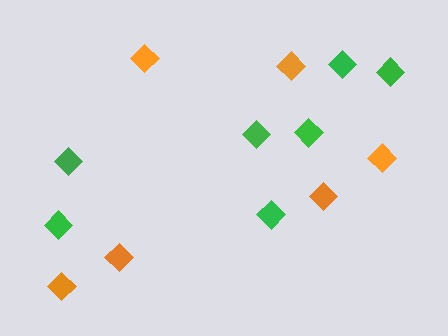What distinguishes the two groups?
There are 2 groups: one group of green diamonds (7) and one group of orange diamonds (6).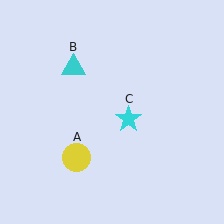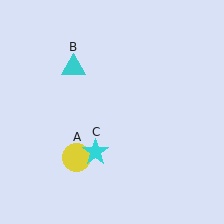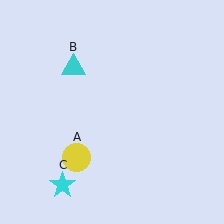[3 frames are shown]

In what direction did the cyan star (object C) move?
The cyan star (object C) moved down and to the left.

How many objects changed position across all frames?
1 object changed position: cyan star (object C).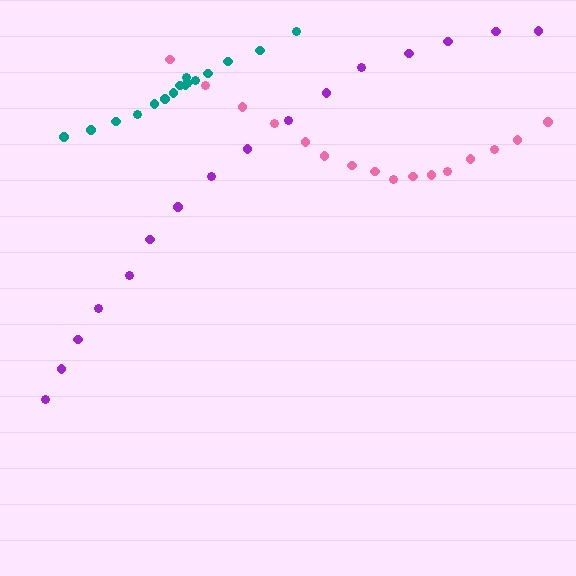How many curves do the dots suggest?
There are 3 distinct paths.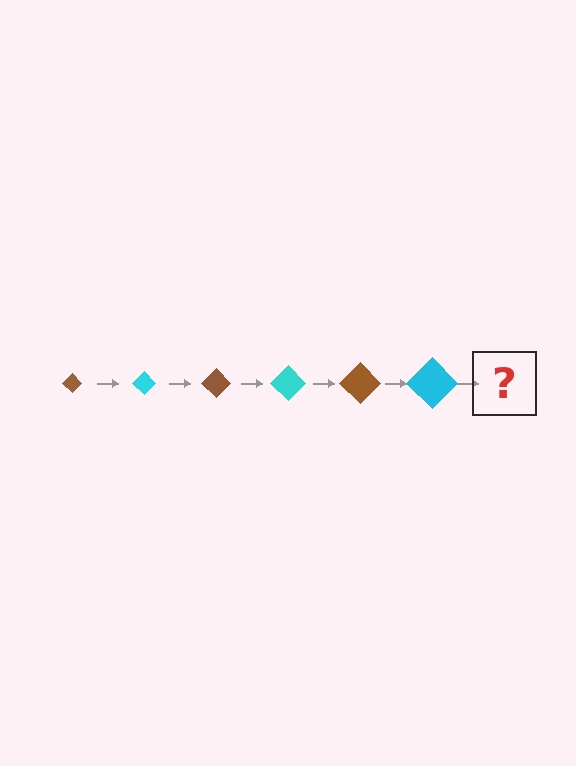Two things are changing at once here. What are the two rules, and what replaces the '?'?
The two rules are that the diamond grows larger each step and the color cycles through brown and cyan. The '?' should be a brown diamond, larger than the previous one.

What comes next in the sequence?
The next element should be a brown diamond, larger than the previous one.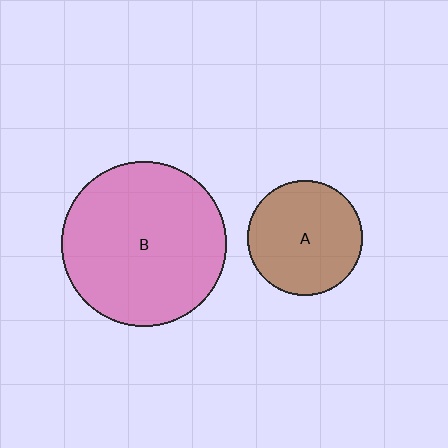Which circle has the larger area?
Circle B (pink).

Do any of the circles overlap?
No, none of the circles overlap.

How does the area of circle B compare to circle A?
Approximately 2.0 times.